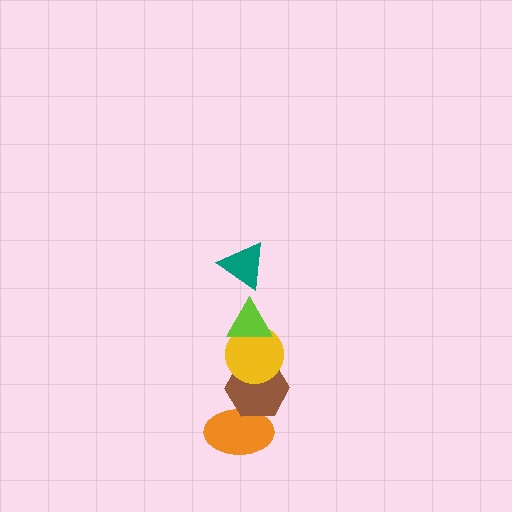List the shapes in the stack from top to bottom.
From top to bottom: the teal triangle, the lime triangle, the yellow circle, the brown hexagon, the orange ellipse.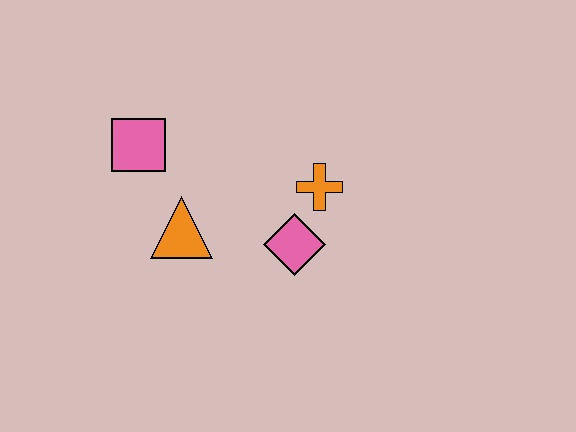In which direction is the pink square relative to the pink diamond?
The pink square is to the left of the pink diamond.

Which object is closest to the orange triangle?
The pink square is closest to the orange triangle.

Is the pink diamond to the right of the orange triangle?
Yes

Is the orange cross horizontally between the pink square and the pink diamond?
No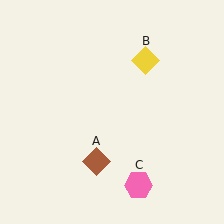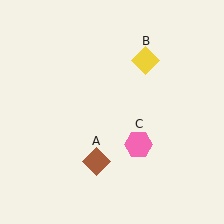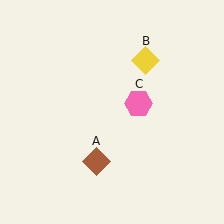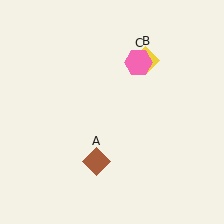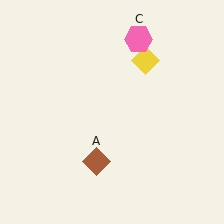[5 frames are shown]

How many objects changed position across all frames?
1 object changed position: pink hexagon (object C).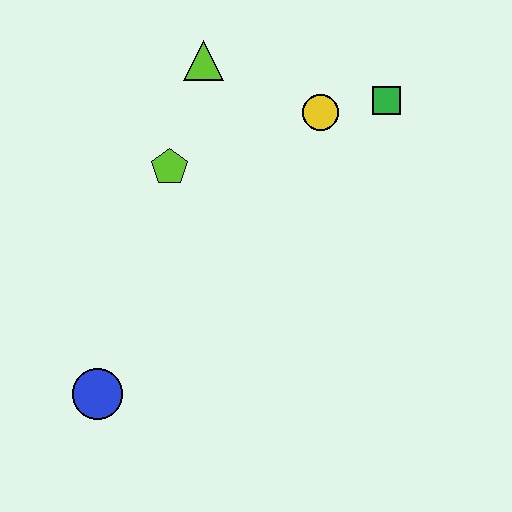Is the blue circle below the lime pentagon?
Yes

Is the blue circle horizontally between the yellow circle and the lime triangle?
No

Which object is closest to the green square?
The yellow circle is closest to the green square.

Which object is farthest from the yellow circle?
The blue circle is farthest from the yellow circle.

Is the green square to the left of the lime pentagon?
No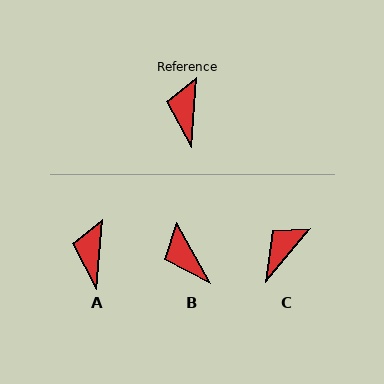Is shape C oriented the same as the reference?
No, it is off by about 35 degrees.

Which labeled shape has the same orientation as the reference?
A.